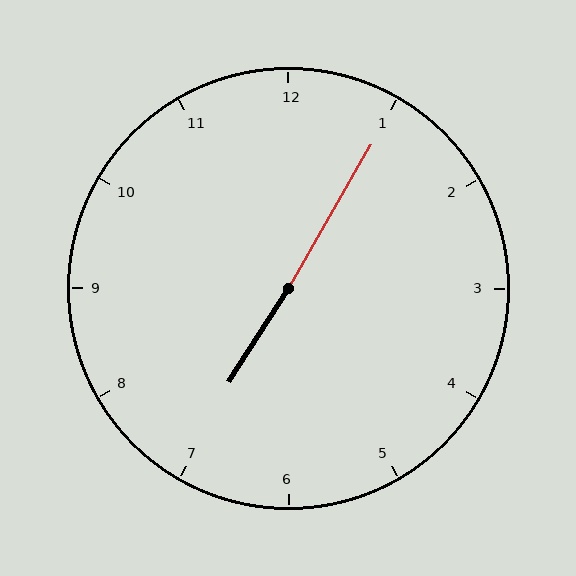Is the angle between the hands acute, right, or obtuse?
It is obtuse.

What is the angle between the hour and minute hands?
Approximately 178 degrees.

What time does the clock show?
7:05.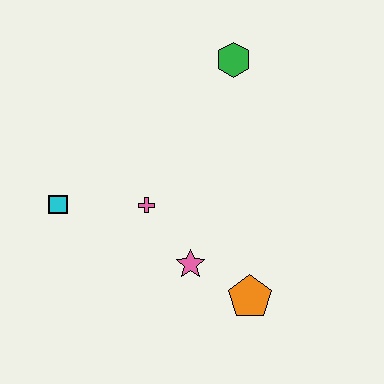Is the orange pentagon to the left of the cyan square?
No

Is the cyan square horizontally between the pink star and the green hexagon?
No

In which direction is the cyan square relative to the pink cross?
The cyan square is to the left of the pink cross.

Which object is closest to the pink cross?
The pink star is closest to the pink cross.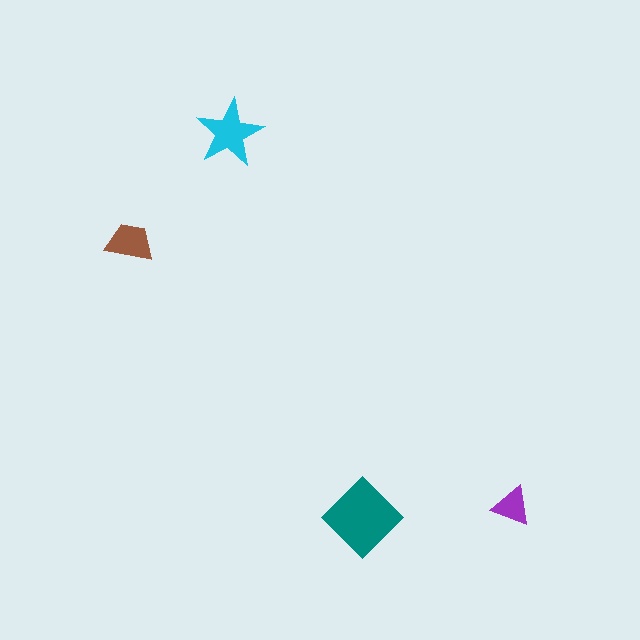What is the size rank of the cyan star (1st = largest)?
2nd.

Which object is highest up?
The cyan star is topmost.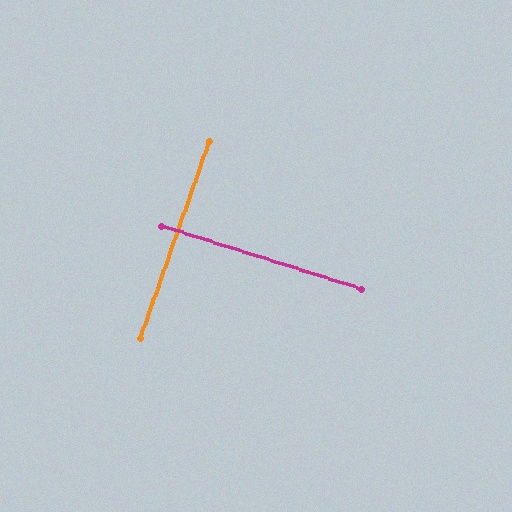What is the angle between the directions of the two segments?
Approximately 88 degrees.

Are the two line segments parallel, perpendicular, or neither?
Perpendicular — they meet at approximately 88°.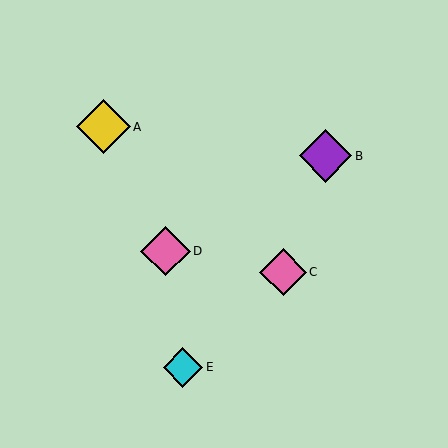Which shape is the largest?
The yellow diamond (labeled A) is the largest.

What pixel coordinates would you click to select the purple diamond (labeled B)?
Click at (325, 156) to select the purple diamond B.